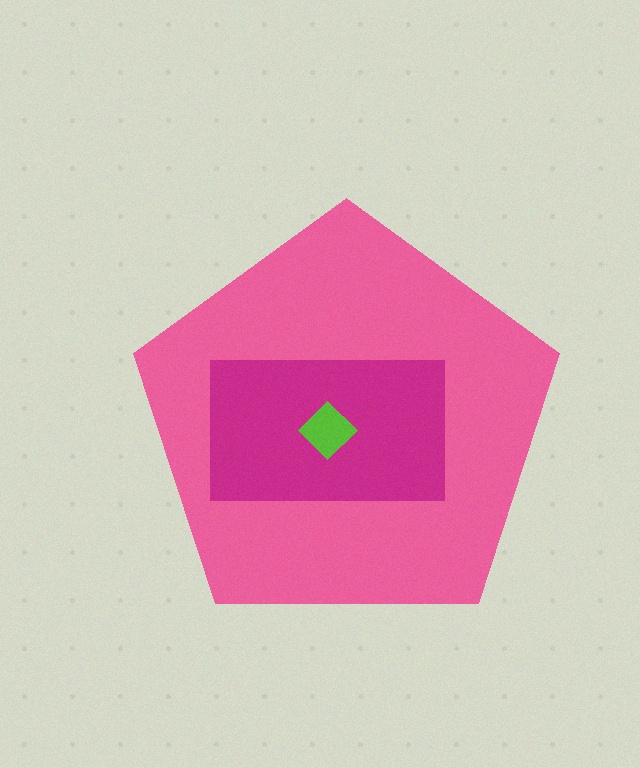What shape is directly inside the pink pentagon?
The magenta rectangle.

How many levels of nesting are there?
3.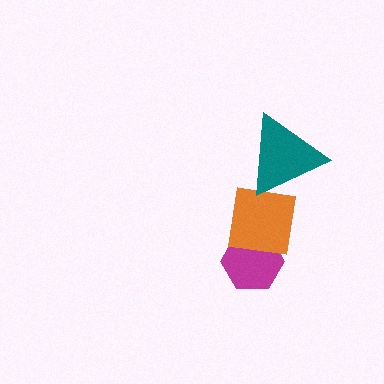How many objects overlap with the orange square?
2 objects overlap with the orange square.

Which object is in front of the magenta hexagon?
The orange square is in front of the magenta hexagon.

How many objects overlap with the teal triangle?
1 object overlaps with the teal triangle.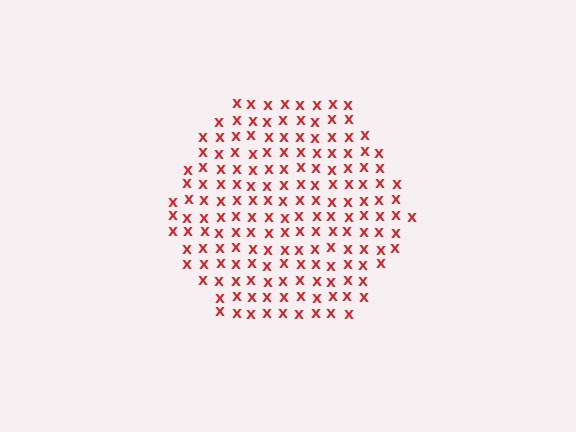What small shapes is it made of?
It is made of small letter X's.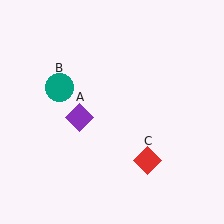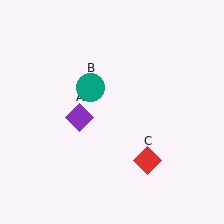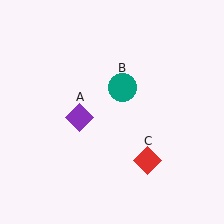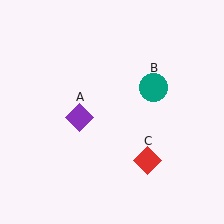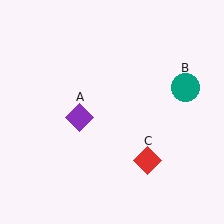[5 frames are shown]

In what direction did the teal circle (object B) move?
The teal circle (object B) moved right.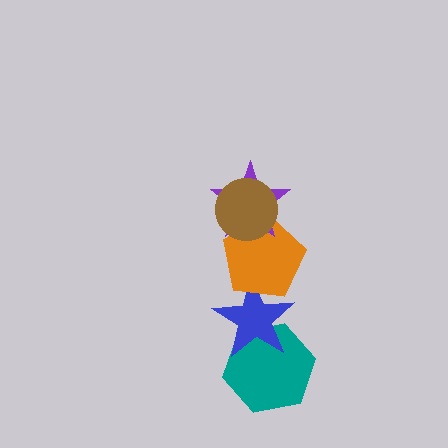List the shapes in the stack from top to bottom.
From top to bottom: the brown circle, the purple star, the orange pentagon, the blue star, the teal hexagon.